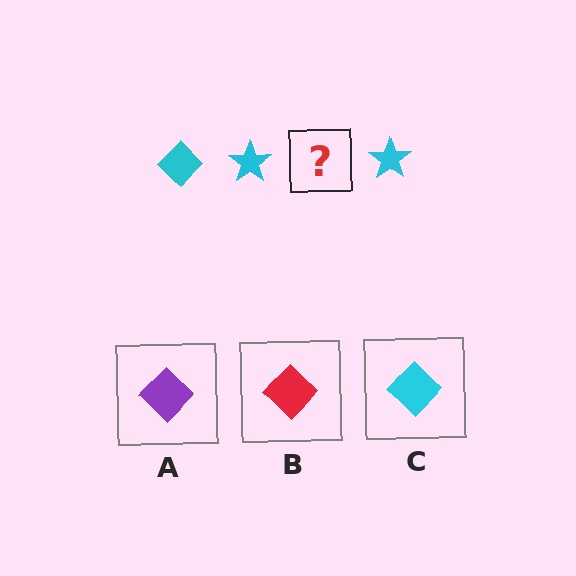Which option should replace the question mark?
Option C.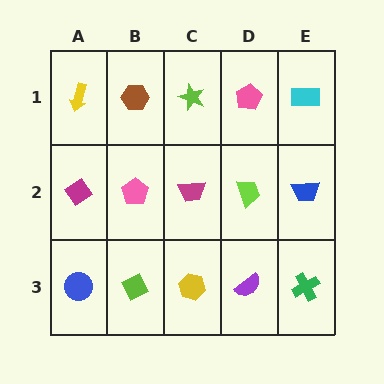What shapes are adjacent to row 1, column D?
A lime trapezoid (row 2, column D), a lime star (row 1, column C), a cyan rectangle (row 1, column E).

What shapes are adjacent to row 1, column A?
A magenta diamond (row 2, column A), a brown hexagon (row 1, column B).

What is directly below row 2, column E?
A green cross.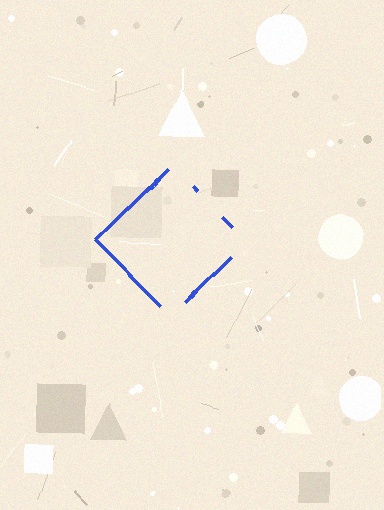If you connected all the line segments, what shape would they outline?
They would outline a diamond.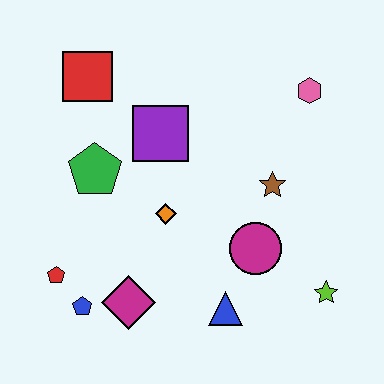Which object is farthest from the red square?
The lime star is farthest from the red square.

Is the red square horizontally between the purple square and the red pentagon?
Yes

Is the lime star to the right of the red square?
Yes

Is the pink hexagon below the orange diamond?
No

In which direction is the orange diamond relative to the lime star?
The orange diamond is to the left of the lime star.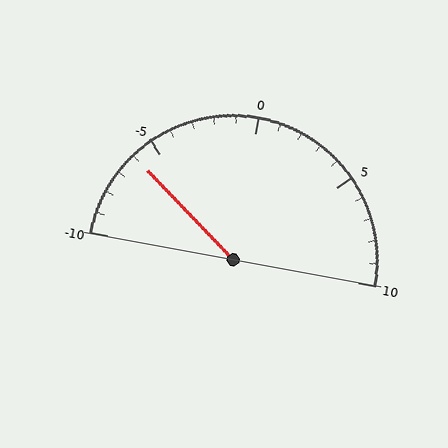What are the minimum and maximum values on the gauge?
The gauge ranges from -10 to 10.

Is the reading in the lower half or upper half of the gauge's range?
The reading is in the lower half of the range (-10 to 10).